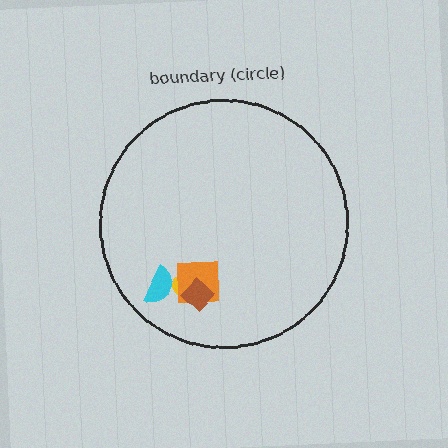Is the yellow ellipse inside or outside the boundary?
Inside.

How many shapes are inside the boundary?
4 inside, 0 outside.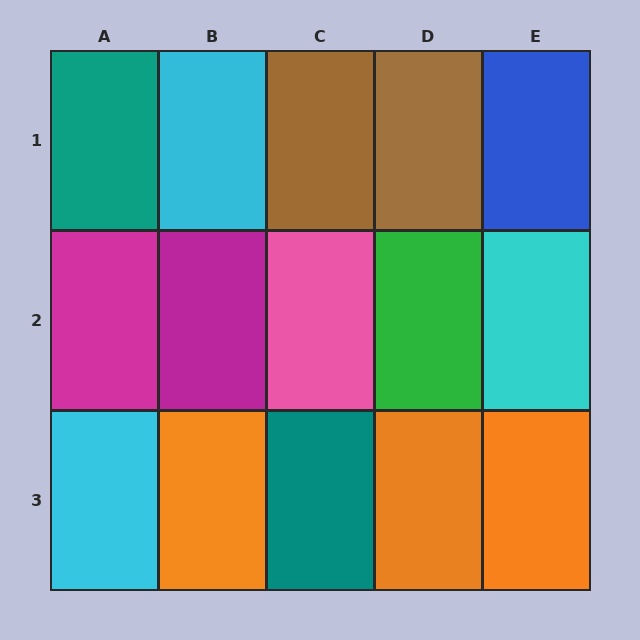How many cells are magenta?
2 cells are magenta.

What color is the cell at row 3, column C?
Teal.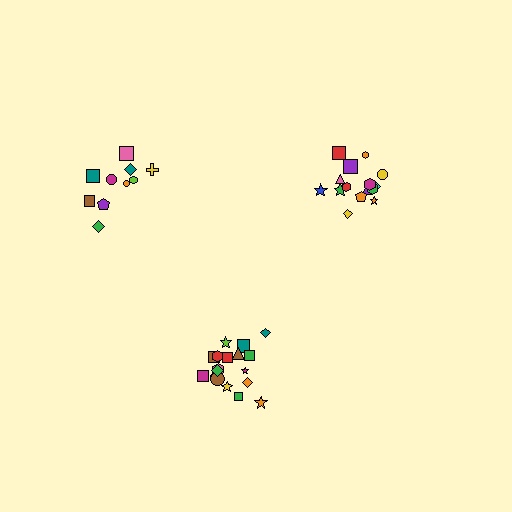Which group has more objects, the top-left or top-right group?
The top-right group.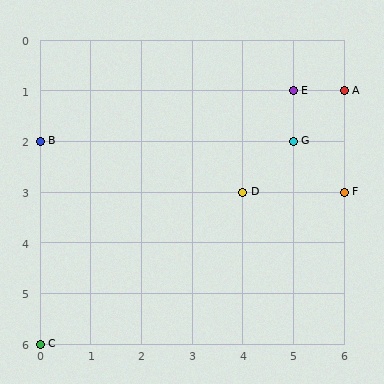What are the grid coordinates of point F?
Point F is at grid coordinates (6, 3).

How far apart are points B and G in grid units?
Points B and G are 5 columns apart.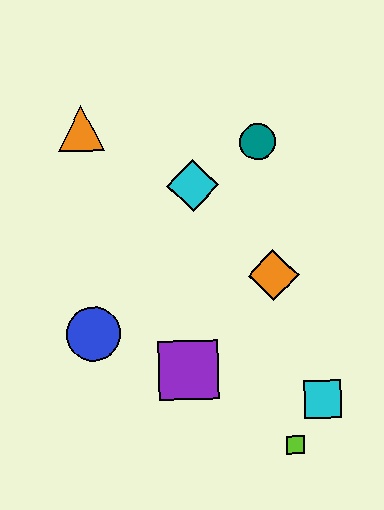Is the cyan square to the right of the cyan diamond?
Yes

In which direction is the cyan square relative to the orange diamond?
The cyan square is below the orange diamond.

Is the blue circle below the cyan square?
No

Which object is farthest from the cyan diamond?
The lime square is farthest from the cyan diamond.